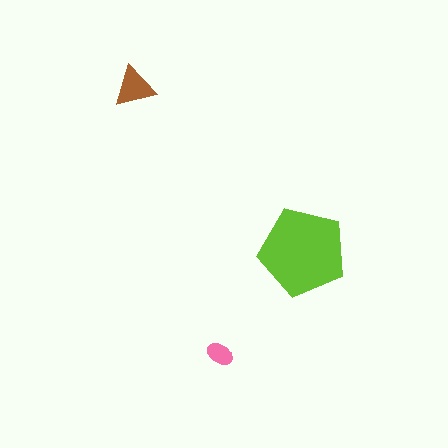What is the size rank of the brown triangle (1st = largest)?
2nd.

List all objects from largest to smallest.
The lime pentagon, the brown triangle, the pink ellipse.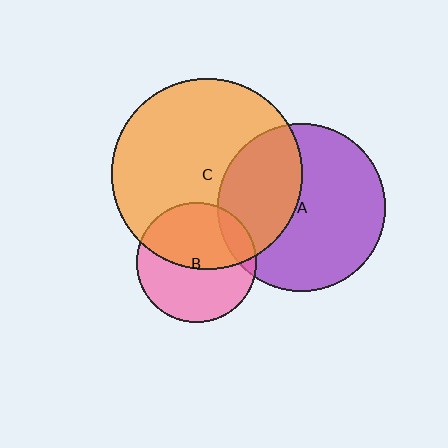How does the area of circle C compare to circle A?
Approximately 1.3 times.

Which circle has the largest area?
Circle C (orange).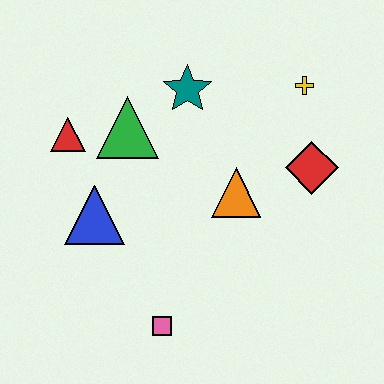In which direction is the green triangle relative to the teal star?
The green triangle is to the left of the teal star.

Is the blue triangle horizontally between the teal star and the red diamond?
No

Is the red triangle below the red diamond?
No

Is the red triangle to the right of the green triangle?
No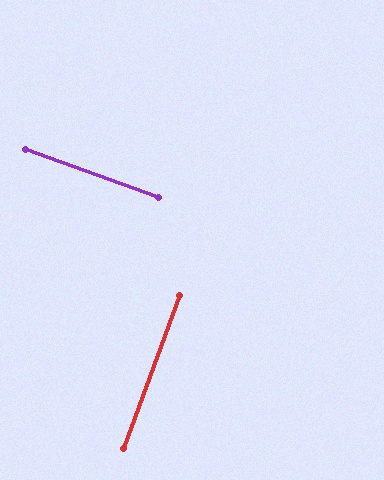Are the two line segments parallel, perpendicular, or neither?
Perpendicular — they meet at approximately 90°.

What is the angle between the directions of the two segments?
Approximately 90 degrees.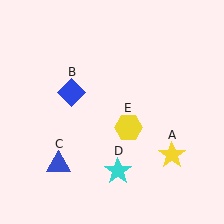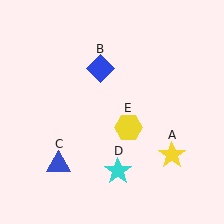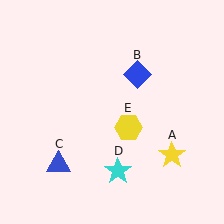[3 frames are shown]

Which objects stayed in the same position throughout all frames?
Yellow star (object A) and blue triangle (object C) and cyan star (object D) and yellow hexagon (object E) remained stationary.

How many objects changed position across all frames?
1 object changed position: blue diamond (object B).